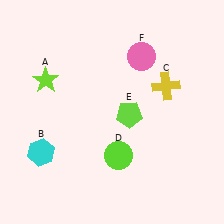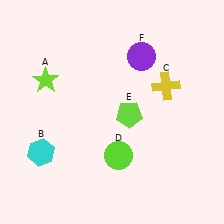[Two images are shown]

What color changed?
The circle (F) changed from pink in Image 1 to purple in Image 2.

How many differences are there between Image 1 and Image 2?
There is 1 difference between the two images.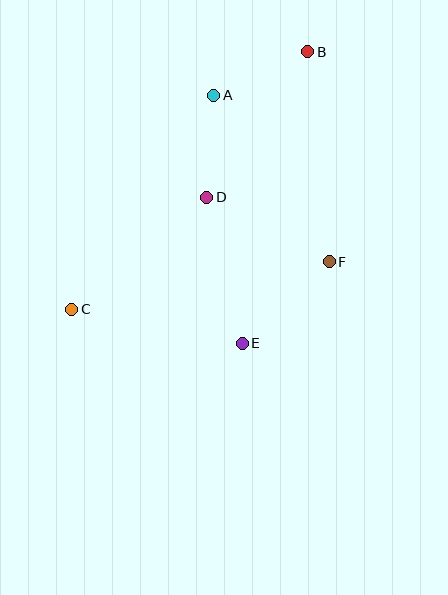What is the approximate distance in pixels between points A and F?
The distance between A and F is approximately 203 pixels.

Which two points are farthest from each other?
Points B and C are farthest from each other.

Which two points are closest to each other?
Points A and D are closest to each other.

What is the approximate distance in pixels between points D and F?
The distance between D and F is approximately 139 pixels.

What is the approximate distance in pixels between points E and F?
The distance between E and F is approximately 120 pixels.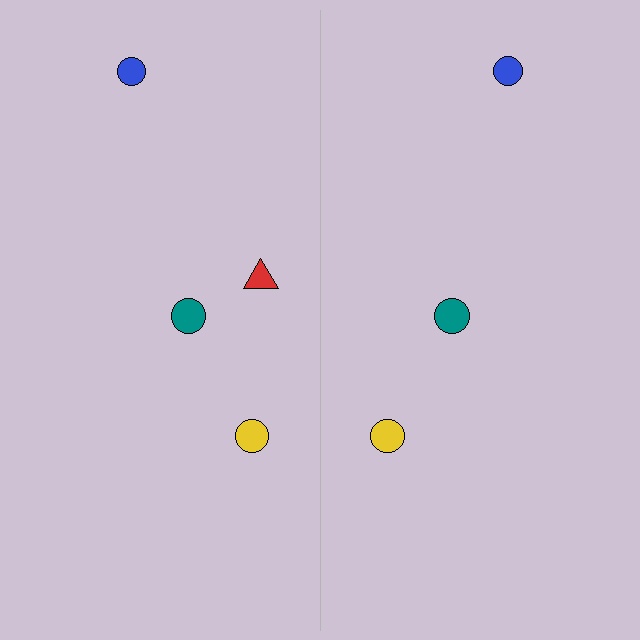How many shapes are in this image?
There are 7 shapes in this image.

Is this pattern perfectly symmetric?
No, the pattern is not perfectly symmetric. A red triangle is missing from the right side.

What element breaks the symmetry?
A red triangle is missing from the right side.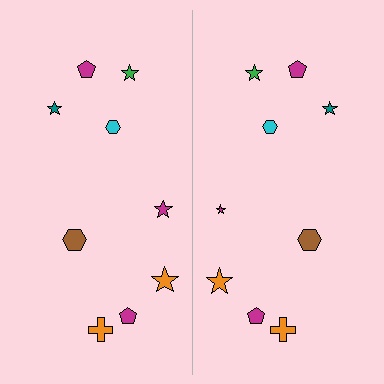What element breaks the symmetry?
The magenta star on the right side has a different size than its mirror counterpart.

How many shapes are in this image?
There are 18 shapes in this image.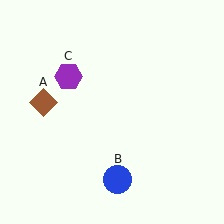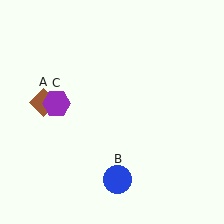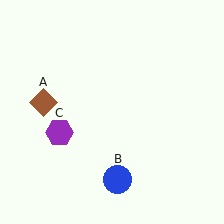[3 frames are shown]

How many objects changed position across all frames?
1 object changed position: purple hexagon (object C).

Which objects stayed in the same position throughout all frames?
Brown diamond (object A) and blue circle (object B) remained stationary.